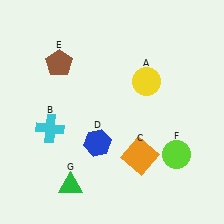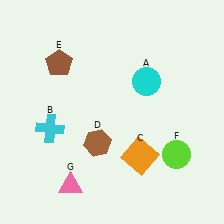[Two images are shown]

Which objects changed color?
A changed from yellow to cyan. D changed from blue to brown. G changed from green to pink.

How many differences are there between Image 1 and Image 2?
There are 3 differences between the two images.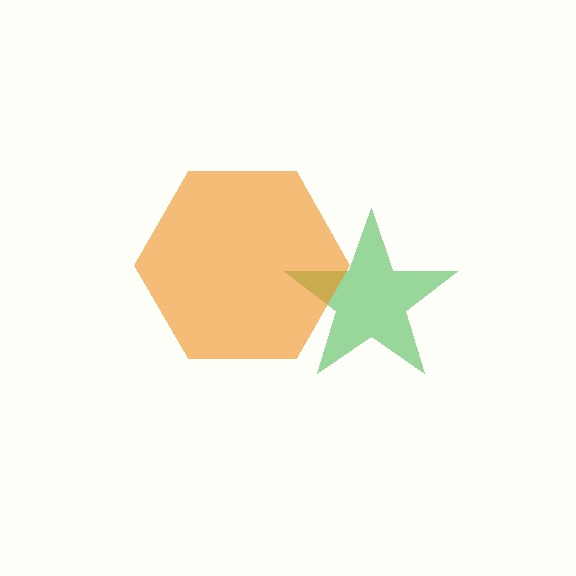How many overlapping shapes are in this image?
There are 2 overlapping shapes in the image.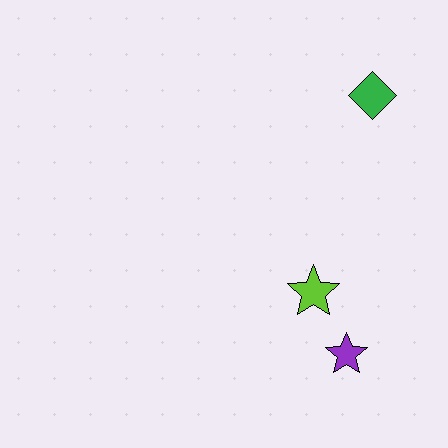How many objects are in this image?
There are 3 objects.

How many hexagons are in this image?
There are no hexagons.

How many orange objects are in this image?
There are no orange objects.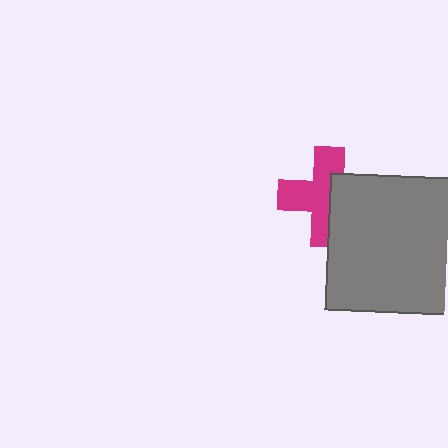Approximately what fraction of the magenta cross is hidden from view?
Roughly 41% of the magenta cross is hidden behind the gray square.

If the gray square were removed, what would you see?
You would see the complete magenta cross.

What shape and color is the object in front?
The object in front is a gray square.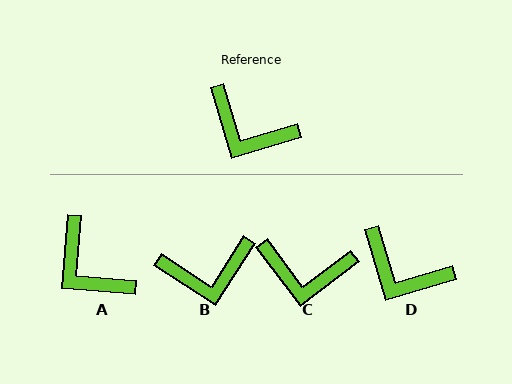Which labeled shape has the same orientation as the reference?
D.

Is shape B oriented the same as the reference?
No, it is off by about 41 degrees.